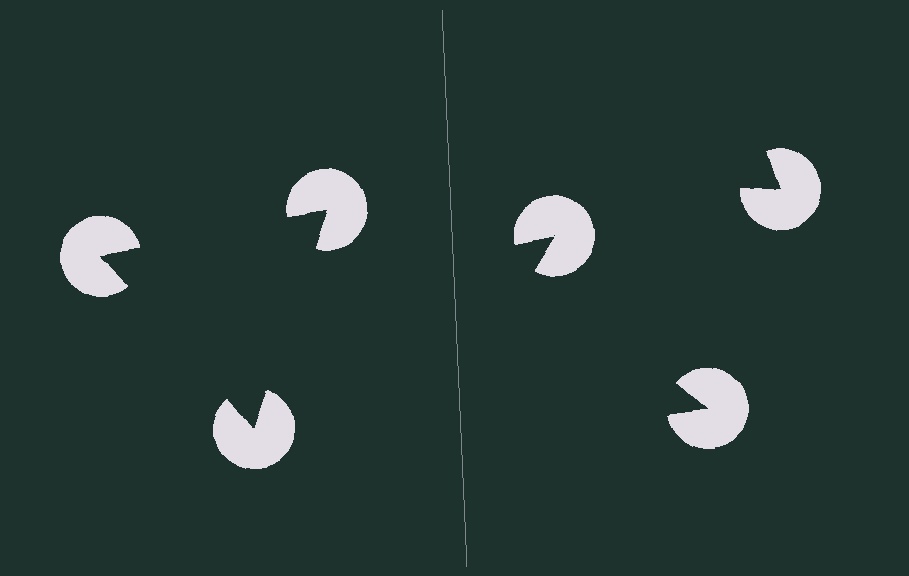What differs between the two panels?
The pac-man discs are positioned identically on both sides; only the wedge orientations differ. On the left they align to a triangle; on the right they are misaligned.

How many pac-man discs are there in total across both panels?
6 — 3 on each side.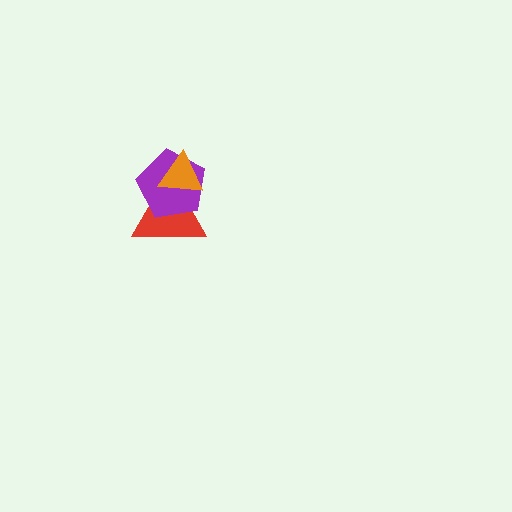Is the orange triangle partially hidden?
No, no other shape covers it.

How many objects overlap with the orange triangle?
2 objects overlap with the orange triangle.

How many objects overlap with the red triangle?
2 objects overlap with the red triangle.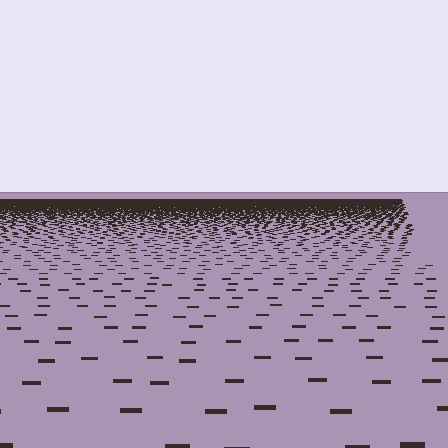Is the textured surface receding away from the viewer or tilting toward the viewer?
The surface is receding away from the viewer. Texture elements get smaller and denser toward the top.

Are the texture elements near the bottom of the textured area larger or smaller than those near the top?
Larger. Near the bottom, elements are closer to the viewer and appear at a bigger on-screen size.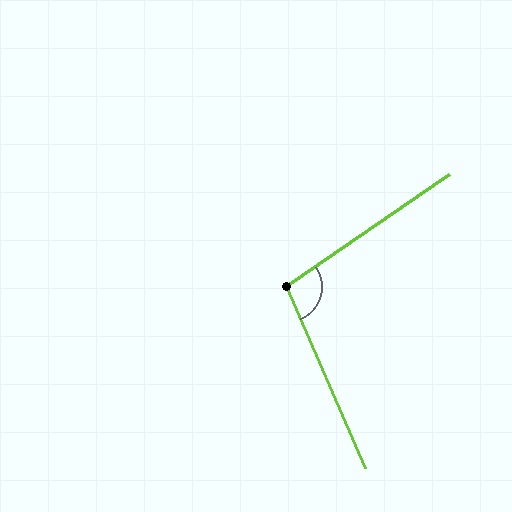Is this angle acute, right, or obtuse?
It is obtuse.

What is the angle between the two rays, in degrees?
Approximately 101 degrees.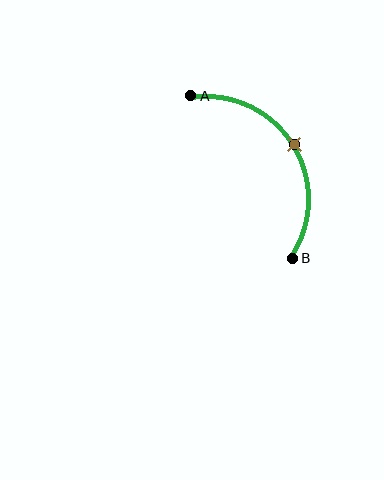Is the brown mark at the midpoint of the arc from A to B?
Yes. The brown mark lies on the arc at equal arc-length from both A and B — it is the arc midpoint.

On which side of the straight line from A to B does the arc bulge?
The arc bulges to the right of the straight line connecting A and B.